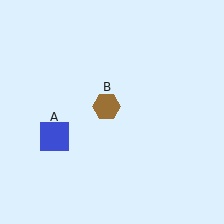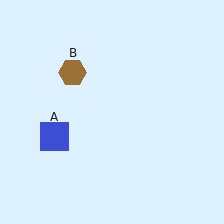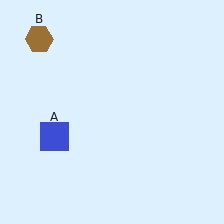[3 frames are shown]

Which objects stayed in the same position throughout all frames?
Blue square (object A) remained stationary.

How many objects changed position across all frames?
1 object changed position: brown hexagon (object B).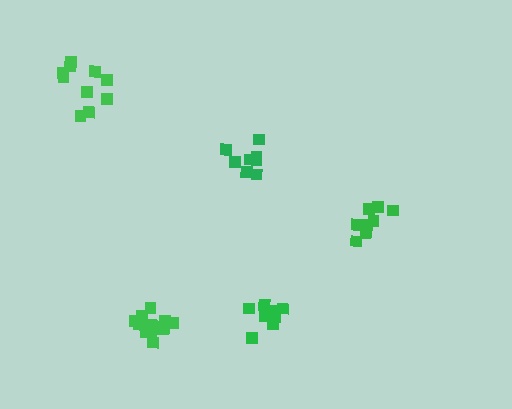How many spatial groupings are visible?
There are 5 spatial groupings.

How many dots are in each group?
Group 1: 9 dots, Group 2: 8 dots, Group 3: 14 dots, Group 4: 8 dots, Group 5: 10 dots (49 total).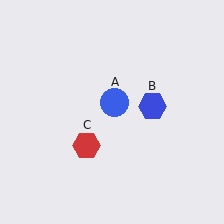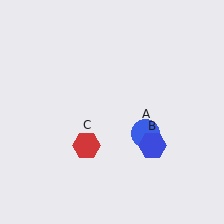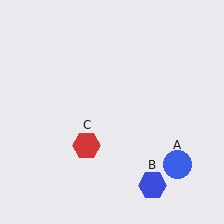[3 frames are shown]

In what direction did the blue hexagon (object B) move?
The blue hexagon (object B) moved down.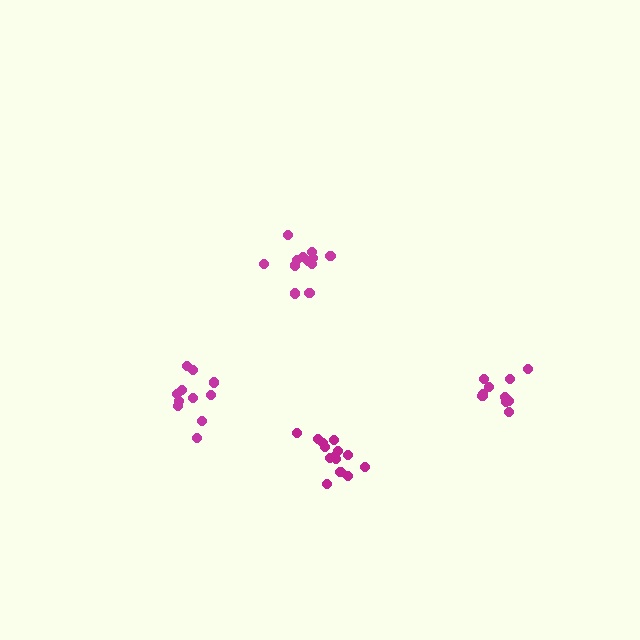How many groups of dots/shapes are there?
There are 4 groups.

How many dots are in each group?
Group 1: 12 dots, Group 2: 14 dots, Group 3: 10 dots, Group 4: 12 dots (48 total).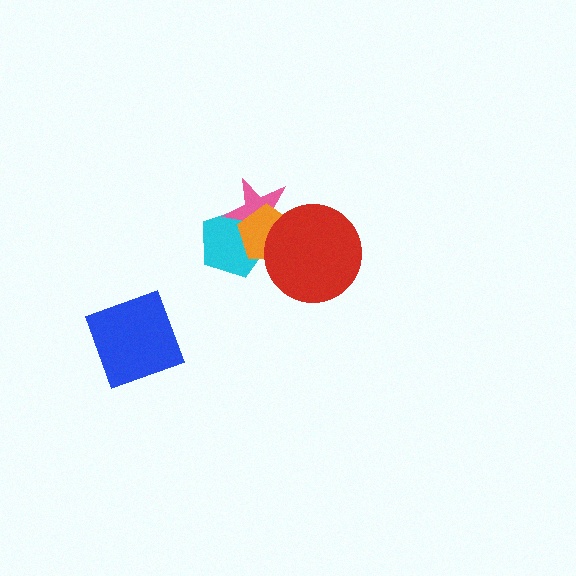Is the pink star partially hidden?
Yes, it is partially covered by another shape.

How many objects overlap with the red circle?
2 objects overlap with the red circle.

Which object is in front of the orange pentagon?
The red circle is in front of the orange pentagon.